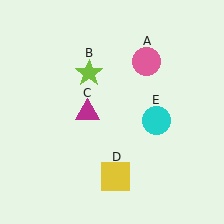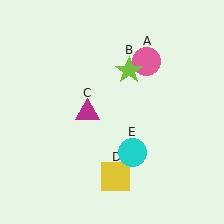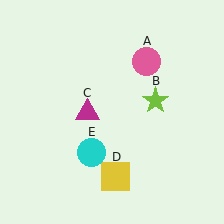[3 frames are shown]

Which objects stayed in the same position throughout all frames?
Pink circle (object A) and magenta triangle (object C) and yellow square (object D) remained stationary.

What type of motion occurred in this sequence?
The lime star (object B), cyan circle (object E) rotated clockwise around the center of the scene.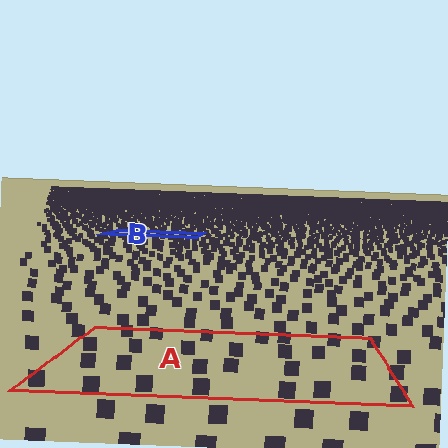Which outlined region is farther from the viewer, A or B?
Region B is farther from the viewer — the texture elements inside it appear smaller and more densely packed.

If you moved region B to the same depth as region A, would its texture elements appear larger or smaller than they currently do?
They would appear larger. At a closer depth, the same texture elements are projected at a bigger on-screen size.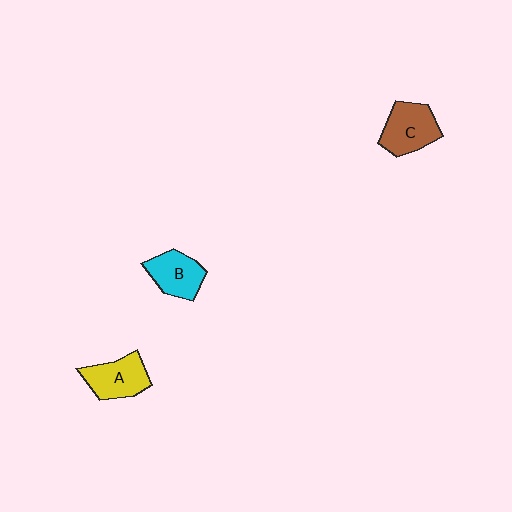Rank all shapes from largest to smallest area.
From largest to smallest: C (brown), A (yellow), B (cyan).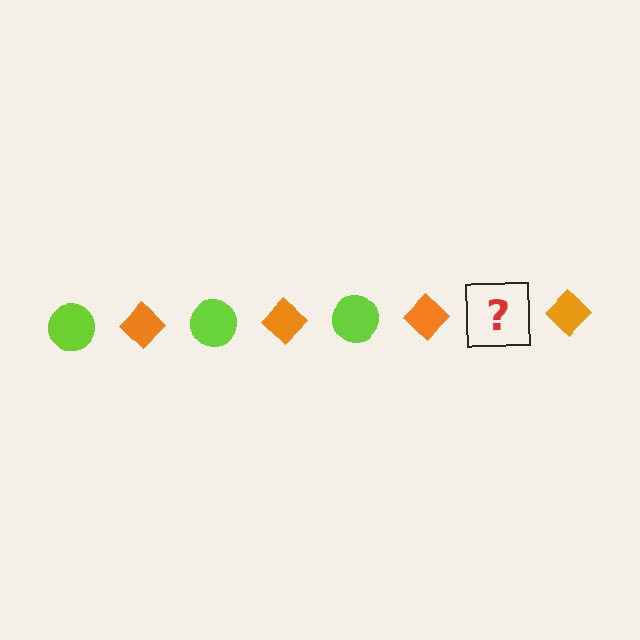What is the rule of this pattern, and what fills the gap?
The rule is that the pattern alternates between lime circle and orange diamond. The gap should be filled with a lime circle.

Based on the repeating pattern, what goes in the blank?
The blank should be a lime circle.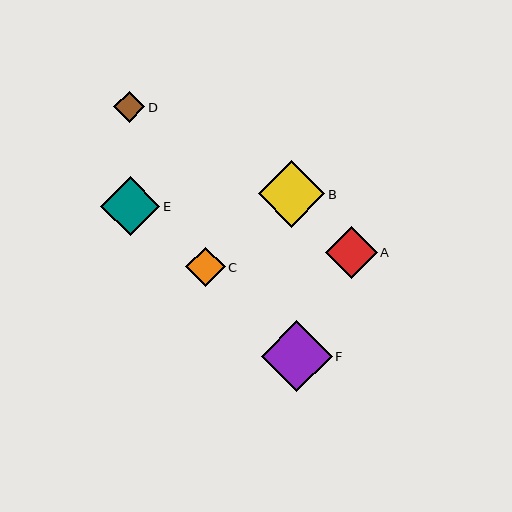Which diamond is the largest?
Diamond F is the largest with a size of approximately 71 pixels.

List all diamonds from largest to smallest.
From largest to smallest: F, B, E, A, C, D.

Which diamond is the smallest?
Diamond D is the smallest with a size of approximately 31 pixels.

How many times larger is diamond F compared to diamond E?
Diamond F is approximately 1.2 times the size of diamond E.